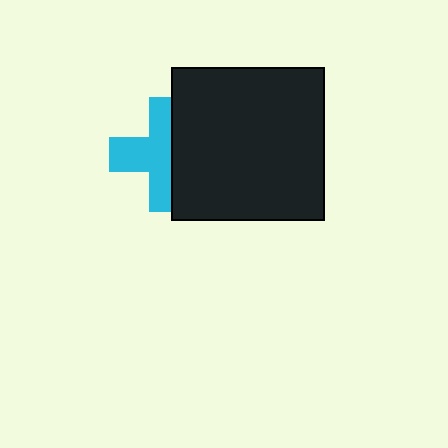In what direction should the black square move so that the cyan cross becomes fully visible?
The black square should move right. That is the shortest direction to clear the overlap and leave the cyan cross fully visible.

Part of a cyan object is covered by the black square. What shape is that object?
It is a cross.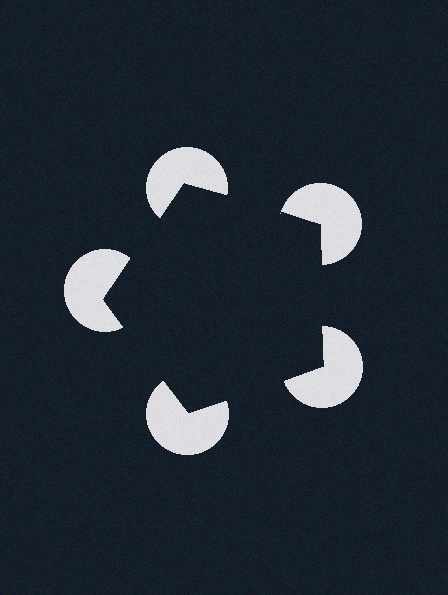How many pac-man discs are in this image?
There are 5 — one at each vertex of the illusory pentagon.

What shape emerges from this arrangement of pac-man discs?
An illusory pentagon — its edges are inferred from the aligned wedge cuts in the pac-man discs, not physically drawn.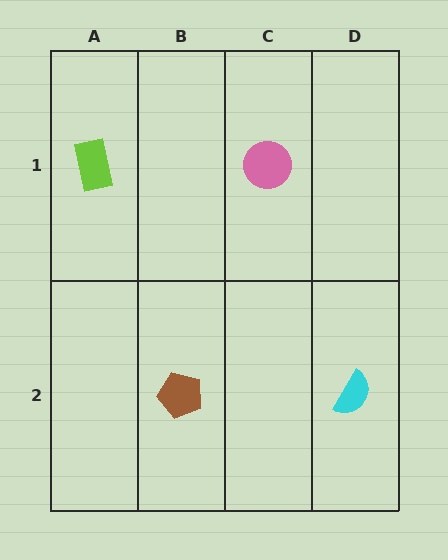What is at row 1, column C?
A pink circle.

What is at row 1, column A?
A lime rectangle.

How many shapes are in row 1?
2 shapes.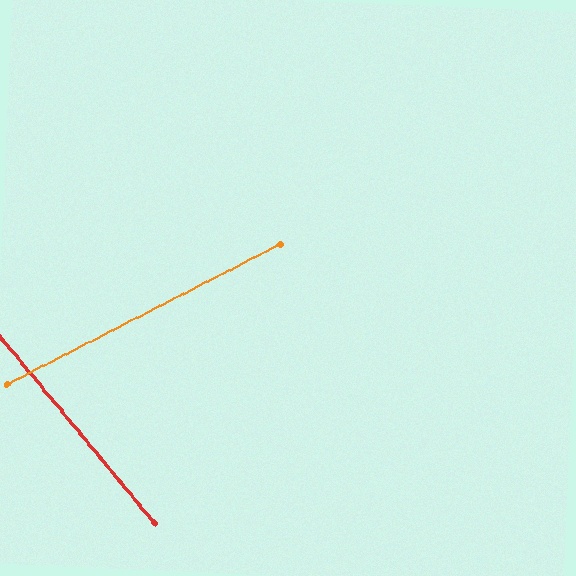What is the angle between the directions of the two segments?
Approximately 77 degrees.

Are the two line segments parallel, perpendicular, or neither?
Neither parallel nor perpendicular — they differ by about 77°.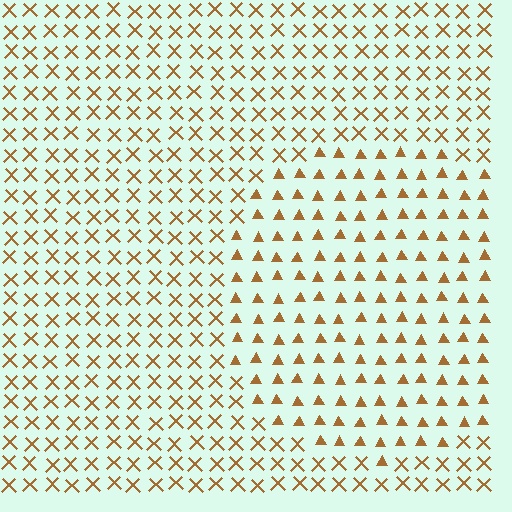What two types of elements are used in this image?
The image uses triangles inside the circle region and X marks outside it.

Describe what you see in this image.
The image is filled with small brown elements arranged in a uniform grid. A circle-shaped region contains triangles, while the surrounding area contains X marks. The boundary is defined purely by the change in element shape.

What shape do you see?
I see a circle.